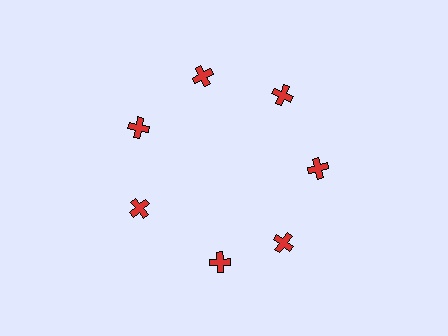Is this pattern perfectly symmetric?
No. The 7 red crosses are arranged in a ring, but one element near the 6 o'clock position is rotated out of alignment along the ring, breaking the 7-fold rotational symmetry.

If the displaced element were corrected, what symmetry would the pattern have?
It would have 7-fold rotational symmetry — the pattern would map onto itself every 51 degrees.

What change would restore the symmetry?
The symmetry would be restored by rotating it back into even spacing with its neighbors so that all 7 crosses sit at equal angles and equal distance from the center.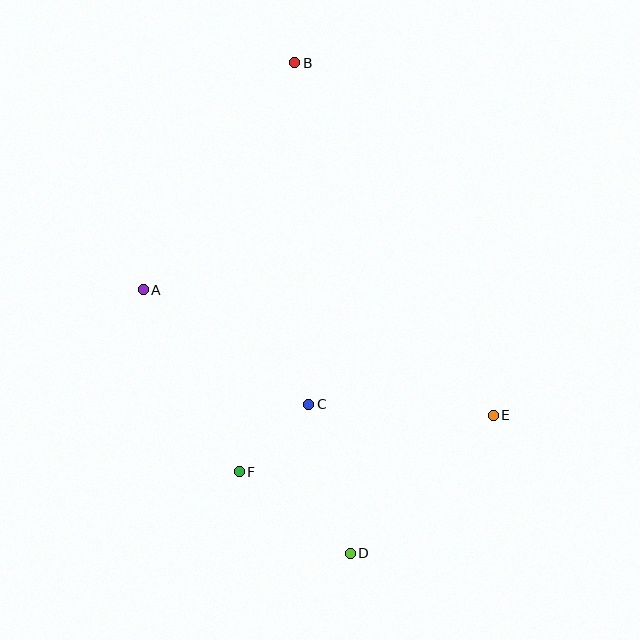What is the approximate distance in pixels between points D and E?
The distance between D and E is approximately 199 pixels.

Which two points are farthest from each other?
Points B and D are farthest from each other.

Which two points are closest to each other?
Points C and F are closest to each other.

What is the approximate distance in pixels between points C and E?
The distance between C and E is approximately 185 pixels.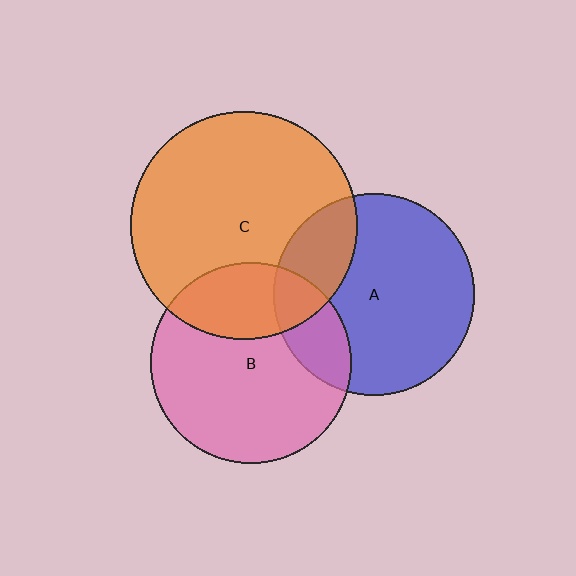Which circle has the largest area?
Circle C (orange).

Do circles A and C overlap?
Yes.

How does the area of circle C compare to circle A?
Approximately 1.3 times.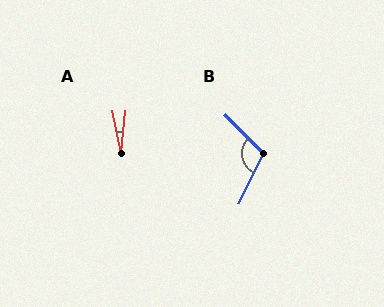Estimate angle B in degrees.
Approximately 110 degrees.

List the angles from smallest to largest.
A (18°), B (110°).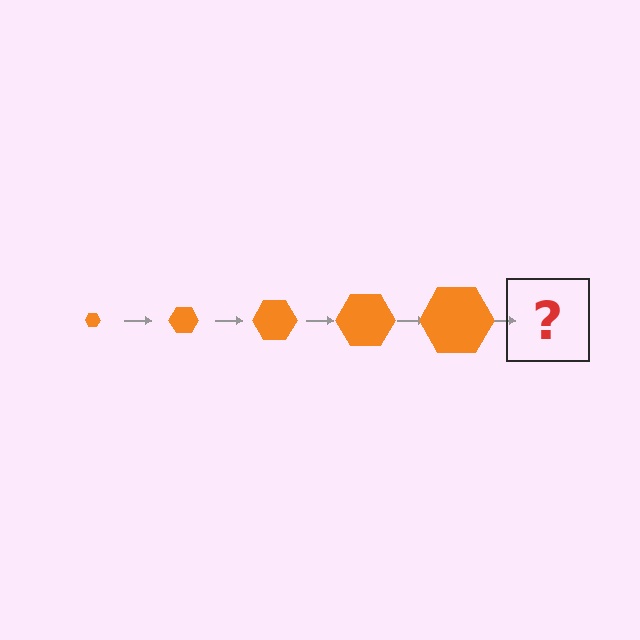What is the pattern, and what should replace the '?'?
The pattern is that the hexagon gets progressively larger each step. The '?' should be an orange hexagon, larger than the previous one.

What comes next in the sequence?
The next element should be an orange hexagon, larger than the previous one.